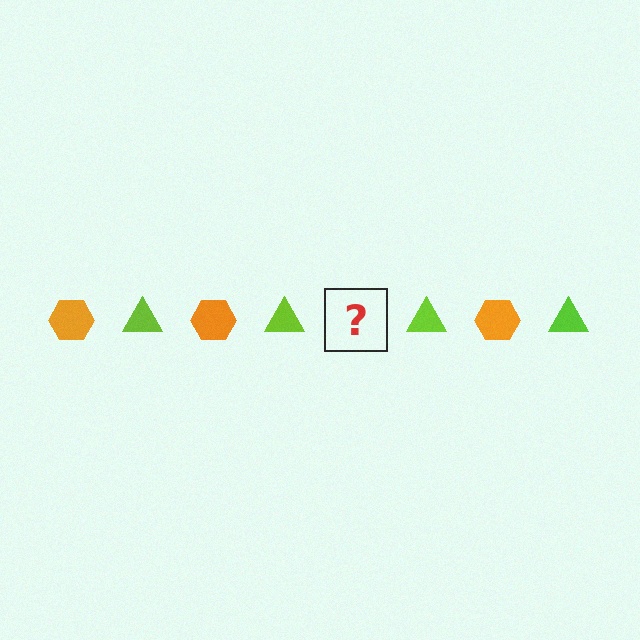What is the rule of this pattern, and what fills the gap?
The rule is that the pattern alternates between orange hexagon and lime triangle. The gap should be filled with an orange hexagon.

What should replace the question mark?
The question mark should be replaced with an orange hexagon.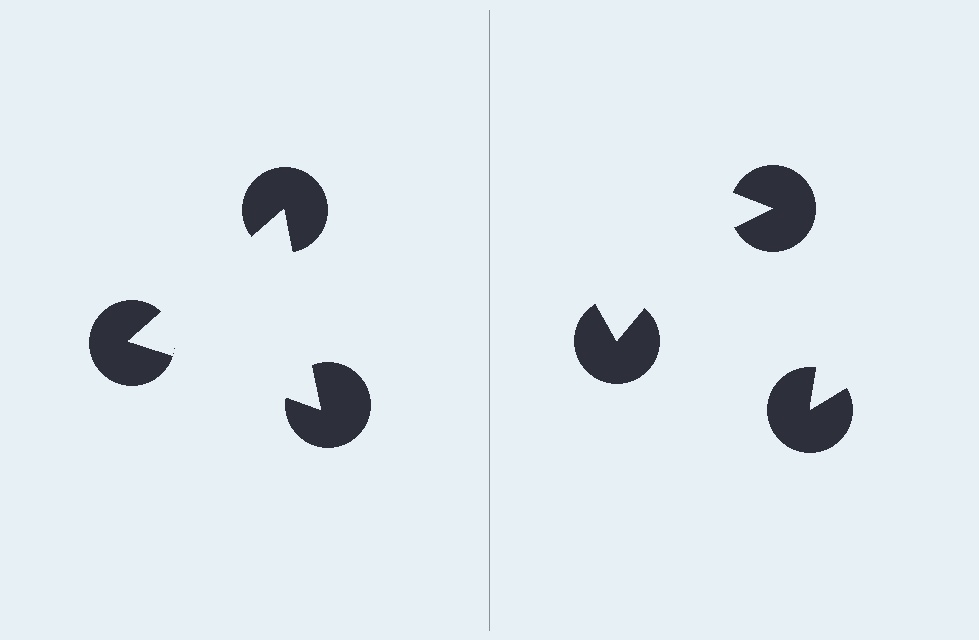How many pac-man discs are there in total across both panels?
6 — 3 on each side.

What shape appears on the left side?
An illusory triangle.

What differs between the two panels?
The pac-man discs are positioned identically on both sides; only the wedge orientations differ. On the left they align to a triangle; on the right they are misaligned.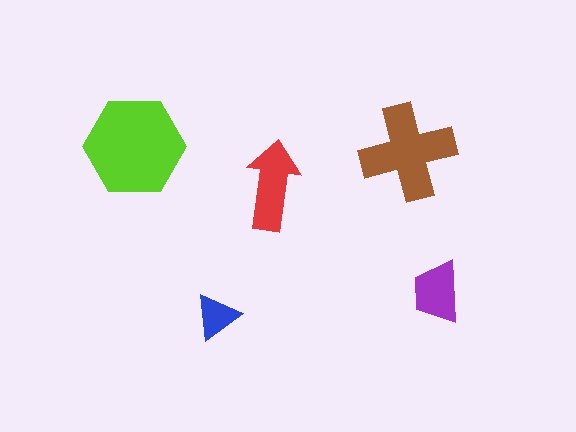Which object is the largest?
The lime hexagon.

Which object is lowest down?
The blue triangle is bottommost.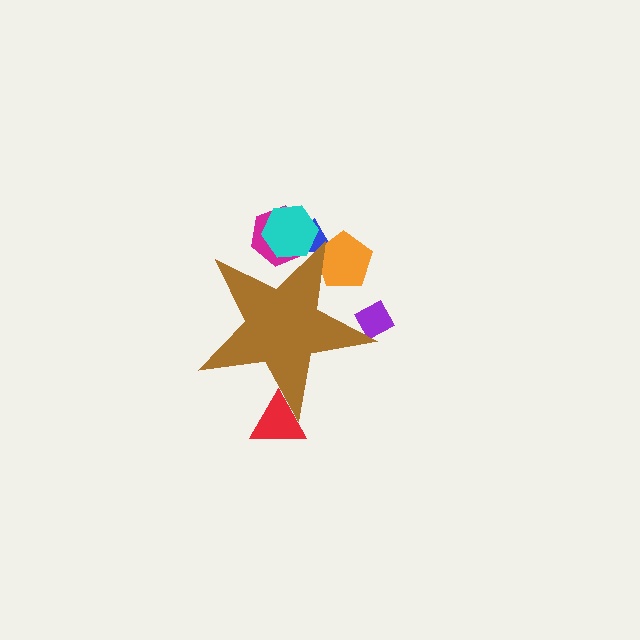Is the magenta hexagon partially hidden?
Yes, the magenta hexagon is partially hidden behind the brown star.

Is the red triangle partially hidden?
Yes, the red triangle is partially hidden behind the brown star.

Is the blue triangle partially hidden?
Yes, the blue triangle is partially hidden behind the brown star.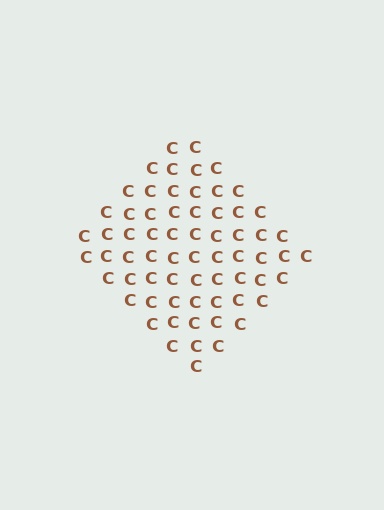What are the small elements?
The small elements are letter C's.